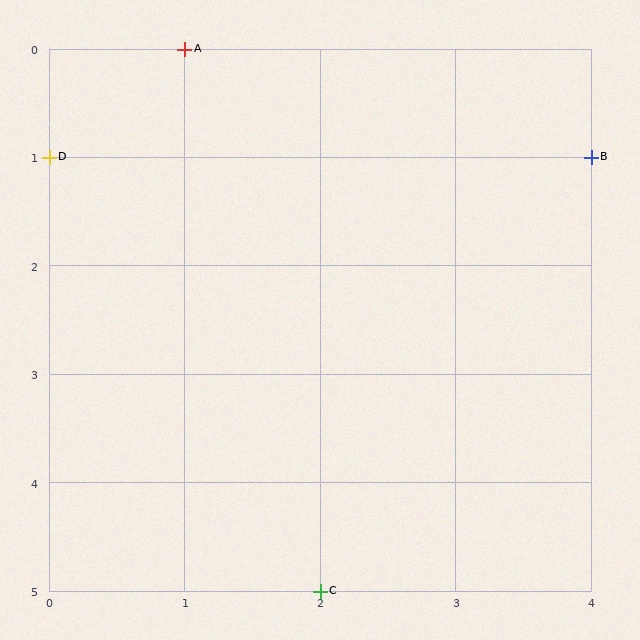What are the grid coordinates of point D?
Point D is at grid coordinates (0, 1).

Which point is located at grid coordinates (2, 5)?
Point C is at (2, 5).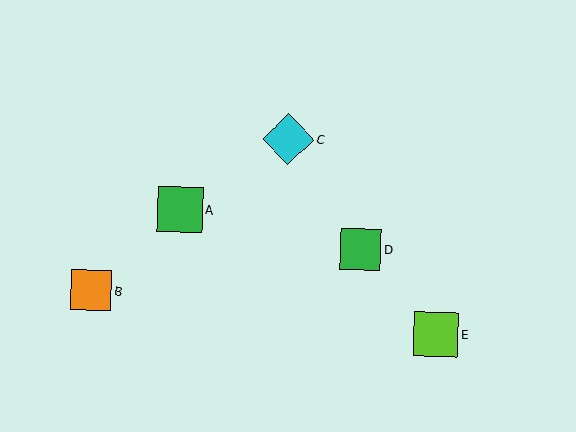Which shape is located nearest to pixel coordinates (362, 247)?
The green square (labeled D) at (361, 249) is nearest to that location.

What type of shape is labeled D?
Shape D is a green square.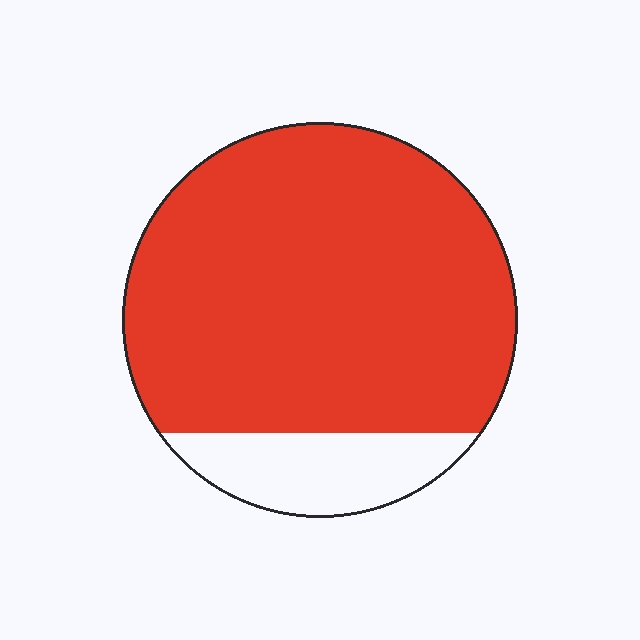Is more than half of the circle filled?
Yes.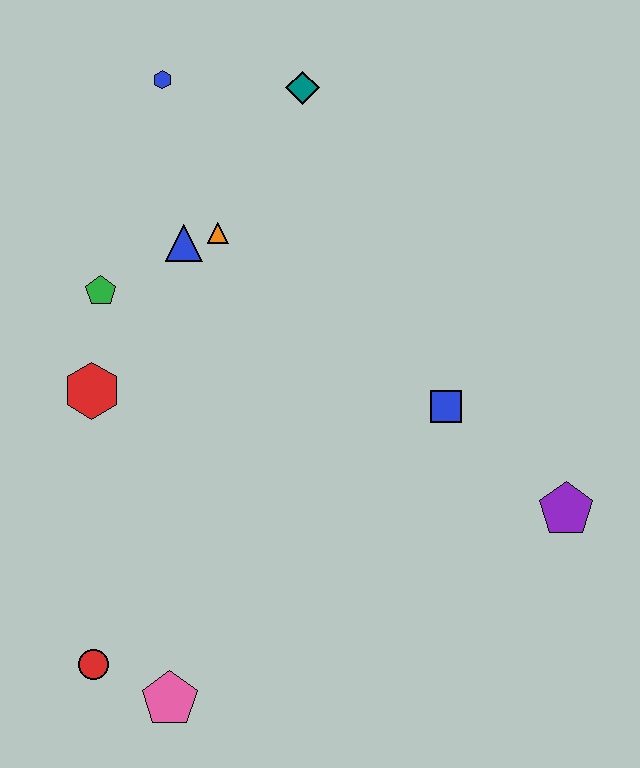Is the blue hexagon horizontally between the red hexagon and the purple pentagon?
Yes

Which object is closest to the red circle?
The pink pentagon is closest to the red circle.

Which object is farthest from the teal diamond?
The pink pentagon is farthest from the teal diamond.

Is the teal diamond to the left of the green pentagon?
No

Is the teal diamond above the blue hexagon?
No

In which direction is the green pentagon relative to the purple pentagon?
The green pentagon is to the left of the purple pentagon.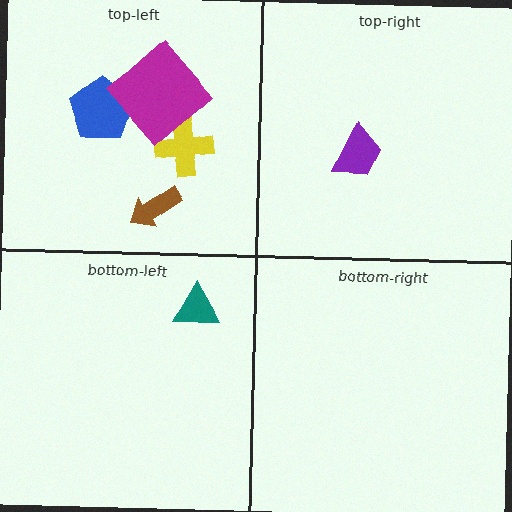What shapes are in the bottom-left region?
The teal triangle.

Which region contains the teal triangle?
The bottom-left region.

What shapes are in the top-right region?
The purple trapezoid.